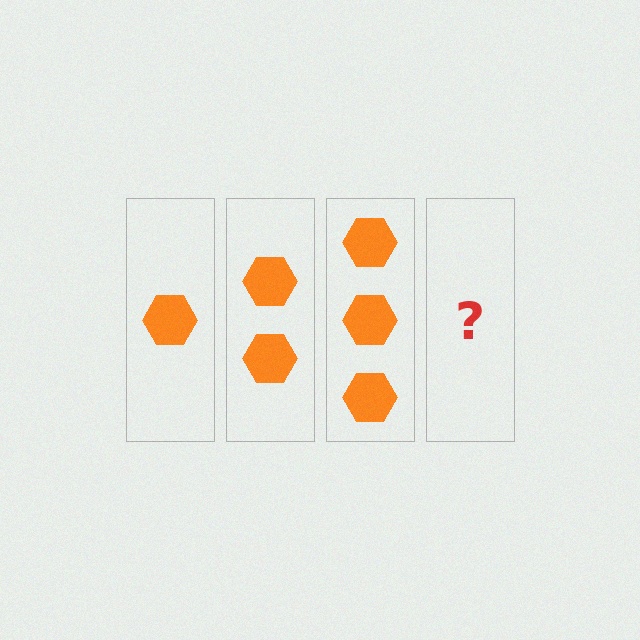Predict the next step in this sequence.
The next step is 4 hexagons.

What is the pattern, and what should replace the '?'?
The pattern is that each step adds one more hexagon. The '?' should be 4 hexagons.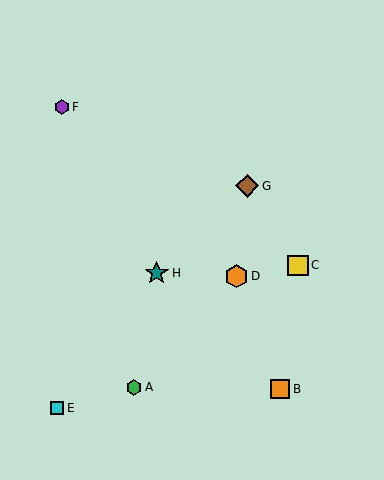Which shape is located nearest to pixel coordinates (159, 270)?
The teal star (labeled H) at (157, 273) is nearest to that location.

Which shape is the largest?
The teal star (labeled H) is the largest.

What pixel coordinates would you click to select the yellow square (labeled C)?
Click at (298, 265) to select the yellow square C.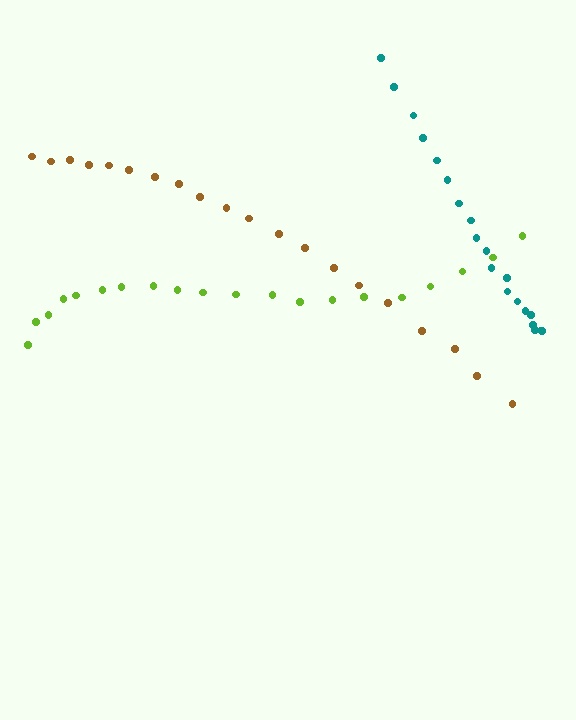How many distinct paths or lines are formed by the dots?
There are 3 distinct paths.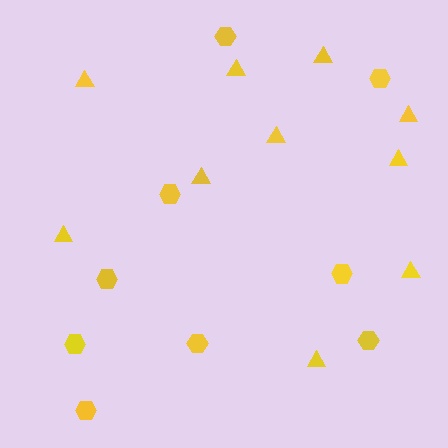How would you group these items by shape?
There are 2 groups: one group of triangles (10) and one group of hexagons (9).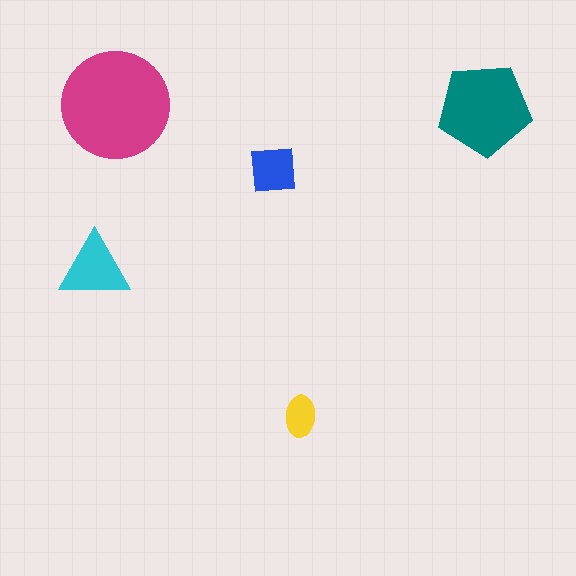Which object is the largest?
The magenta circle.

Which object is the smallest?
The yellow ellipse.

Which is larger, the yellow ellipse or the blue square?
The blue square.